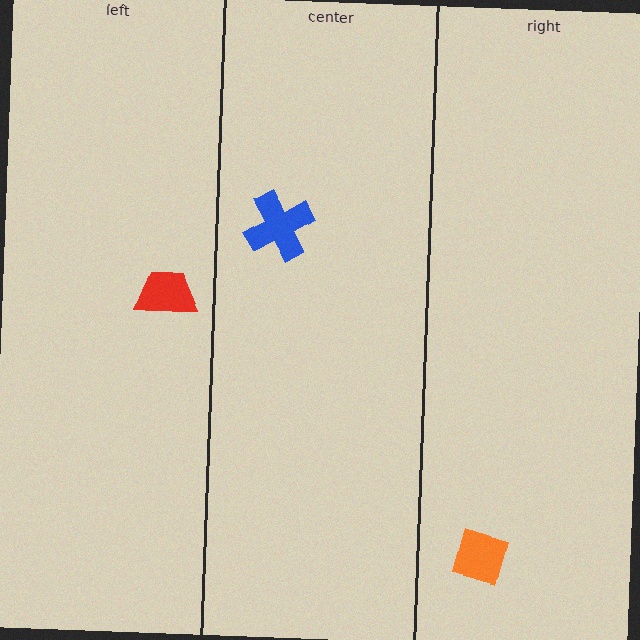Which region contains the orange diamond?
The right region.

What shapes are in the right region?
The orange diamond.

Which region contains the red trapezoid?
The left region.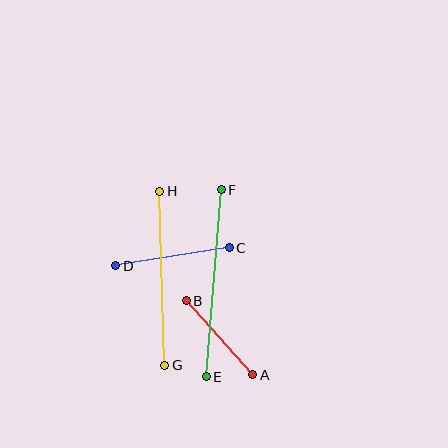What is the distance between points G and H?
The distance is approximately 174 pixels.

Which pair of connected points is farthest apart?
Points E and F are farthest apart.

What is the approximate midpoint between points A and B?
The midpoint is at approximately (220, 338) pixels.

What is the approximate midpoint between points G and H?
The midpoint is at approximately (162, 278) pixels.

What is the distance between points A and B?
The distance is approximately 100 pixels.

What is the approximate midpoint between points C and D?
The midpoint is at approximately (172, 257) pixels.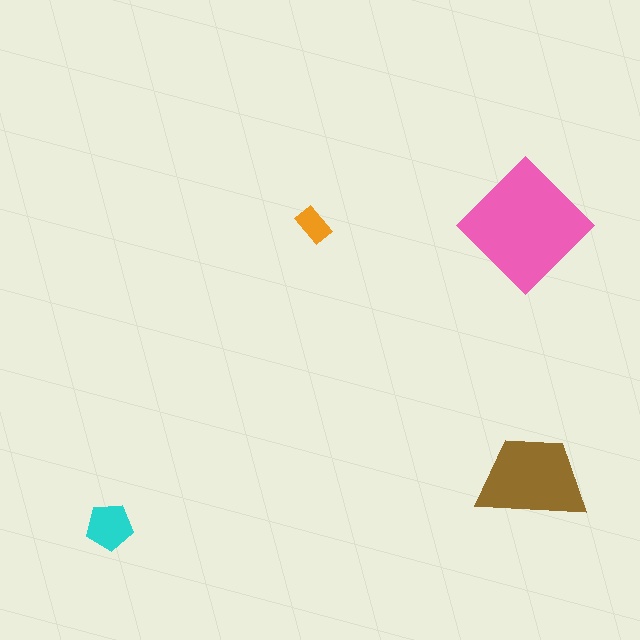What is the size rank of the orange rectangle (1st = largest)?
4th.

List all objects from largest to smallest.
The pink diamond, the brown trapezoid, the cyan pentagon, the orange rectangle.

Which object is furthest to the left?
The cyan pentagon is leftmost.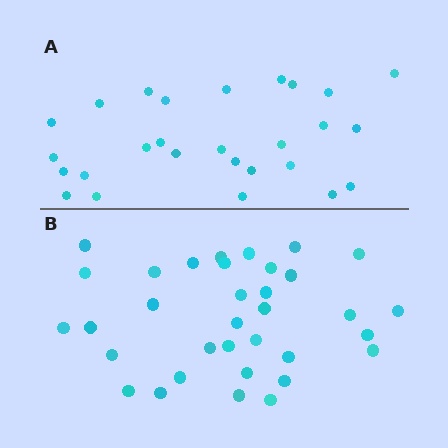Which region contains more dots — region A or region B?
Region B (the bottom region) has more dots.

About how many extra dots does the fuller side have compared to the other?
Region B has roughly 8 or so more dots than region A.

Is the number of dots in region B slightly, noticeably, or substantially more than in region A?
Region B has noticeably more, but not dramatically so. The ratio is roughly 1.3 to 1.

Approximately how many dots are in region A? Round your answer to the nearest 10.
About 30 dots. (The exact count is 27, which rounds to 30.)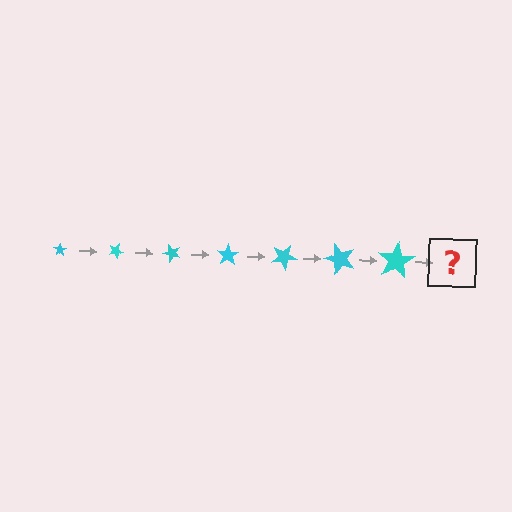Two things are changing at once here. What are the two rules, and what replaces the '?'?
The two rules are that the star grows larger each step and it rotates 25 degrees each step. The '?' should be a star, larger than the previous one and rotated 175 degrees from the start.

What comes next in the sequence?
The next element should be a star, larger than the previous one and rotated 175 degrees from the start.